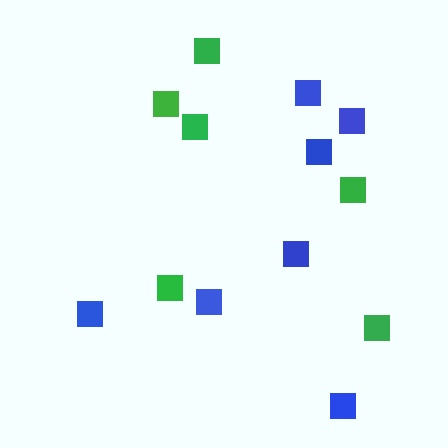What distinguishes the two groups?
There are 2 groups: one group of green squares (6) and one group of blue squares (7).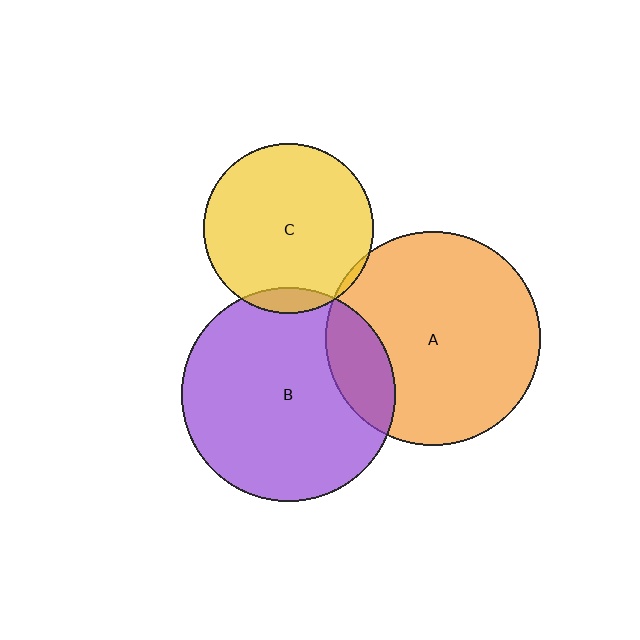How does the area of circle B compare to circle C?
Approximately 1.6 times.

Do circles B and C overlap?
Yes.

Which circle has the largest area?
Circle B (purple).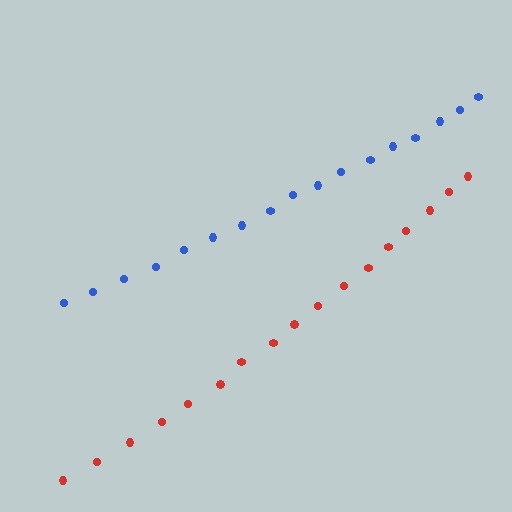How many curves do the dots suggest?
There are 2 distinct paths.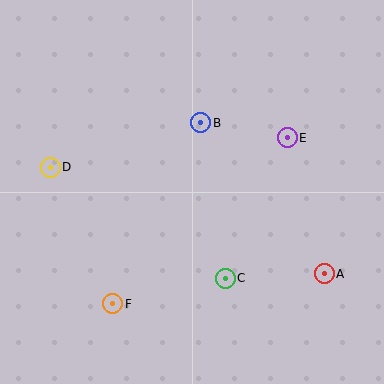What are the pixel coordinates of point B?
Point B is at (201, 123).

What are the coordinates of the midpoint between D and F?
The midpoint between D and F is at (82, 236).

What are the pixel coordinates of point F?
Point F is at (113, 304).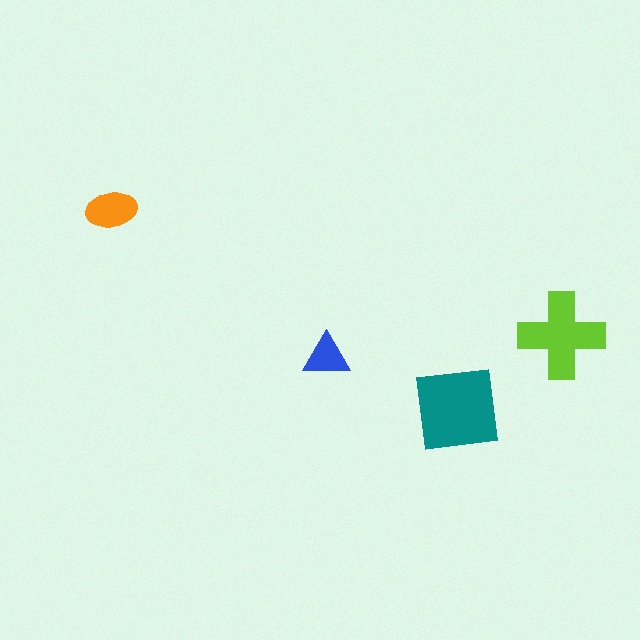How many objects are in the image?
There are 4 objects in the image.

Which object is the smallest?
The blue triangle.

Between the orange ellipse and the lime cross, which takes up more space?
The lime cross.